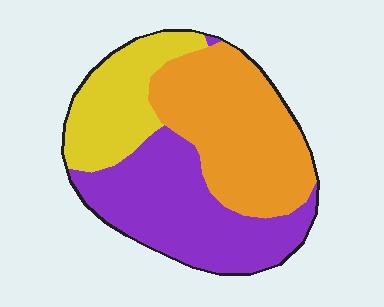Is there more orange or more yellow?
Orange.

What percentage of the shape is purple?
Purple takes up about three eighths (3/8) of the shape.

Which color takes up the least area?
Yellow, at roughly 20%.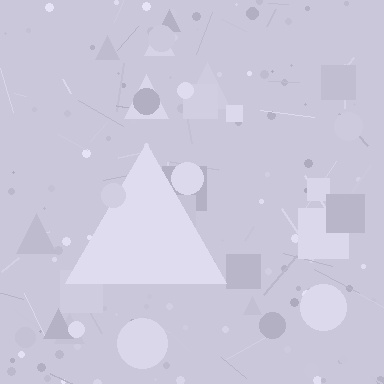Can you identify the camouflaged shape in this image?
The camouflaged shape is a triangle.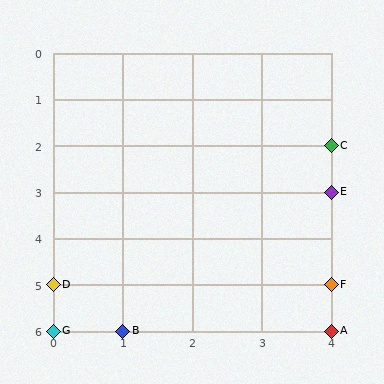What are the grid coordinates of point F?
Point F is at grid coordinates (4, 5).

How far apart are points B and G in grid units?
Points B and G are 1 column apart.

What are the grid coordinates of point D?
Point D is at grid coordinates (0, 5).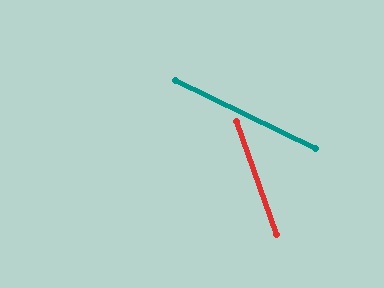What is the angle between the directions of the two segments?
Approximately 44 degrees.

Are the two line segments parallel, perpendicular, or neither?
Neither parallel nor perpendicular — they differ by about 44°.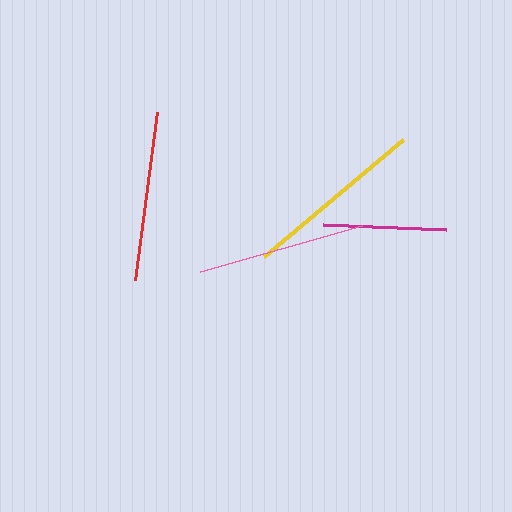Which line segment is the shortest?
The magenta line is the shortest at approximately 123 pixels.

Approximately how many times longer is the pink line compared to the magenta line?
The pink line is approximately 1.4 times the length of the magenta line.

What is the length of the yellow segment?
The yellow segment is approximately 182 pixels long.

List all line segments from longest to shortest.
From longest to shortest: yellow, red, pink, magenta.